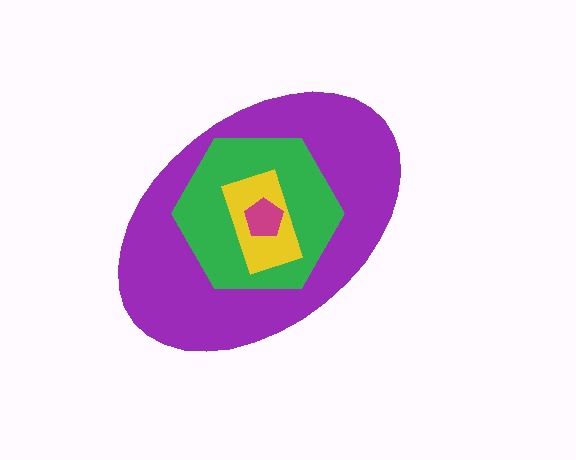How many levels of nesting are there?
4.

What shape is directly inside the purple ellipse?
The green hexagon.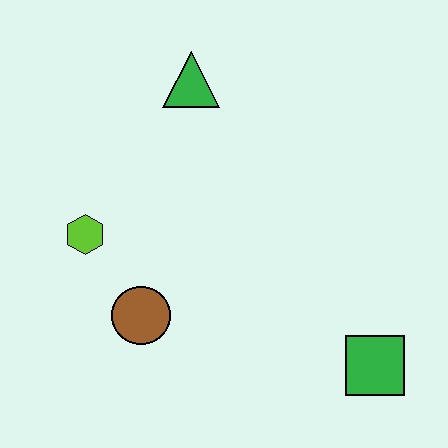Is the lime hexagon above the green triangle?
No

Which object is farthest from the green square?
The green triangle is farthest from the green square.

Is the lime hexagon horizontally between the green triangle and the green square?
No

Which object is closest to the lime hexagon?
The brown circle is closest to the lime hexagon.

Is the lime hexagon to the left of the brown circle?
Yes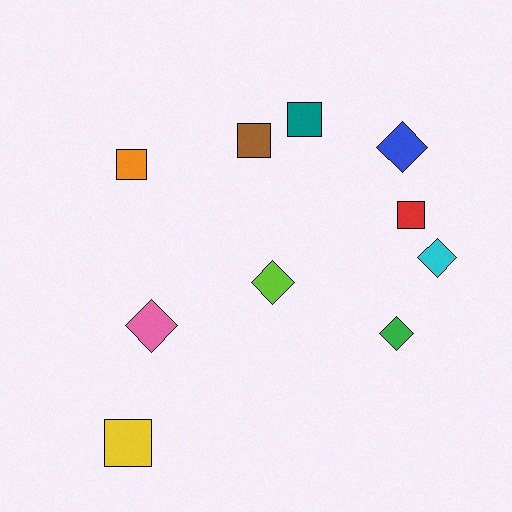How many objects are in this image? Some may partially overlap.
There are 10 objects.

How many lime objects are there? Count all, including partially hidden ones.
There is 1 lime object.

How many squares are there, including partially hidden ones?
There are 5 squares.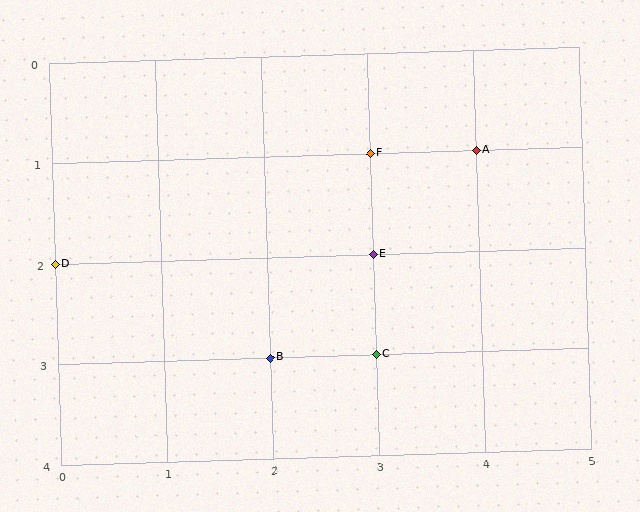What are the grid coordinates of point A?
Point A is at grid coordinates (4, 1).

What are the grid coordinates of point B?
Point B is at grid coordinates (2, 3).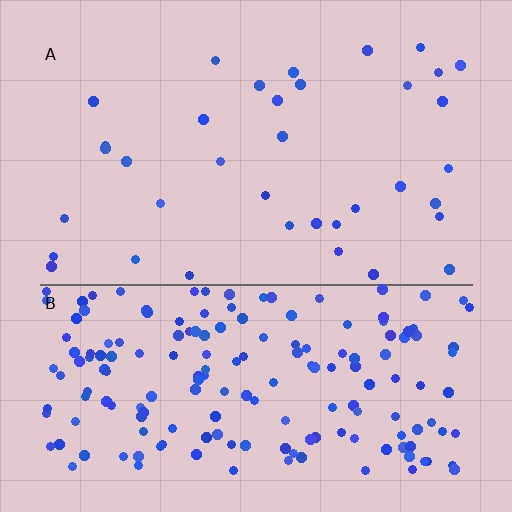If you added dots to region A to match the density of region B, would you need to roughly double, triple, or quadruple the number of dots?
Approximately quadruple.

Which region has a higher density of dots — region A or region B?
B (the bottom).